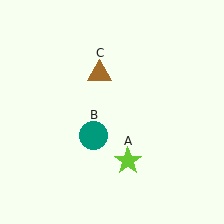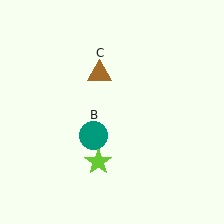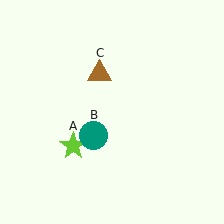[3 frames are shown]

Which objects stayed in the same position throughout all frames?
Teal circle (object B) and brown triangle (object C) remained stationary.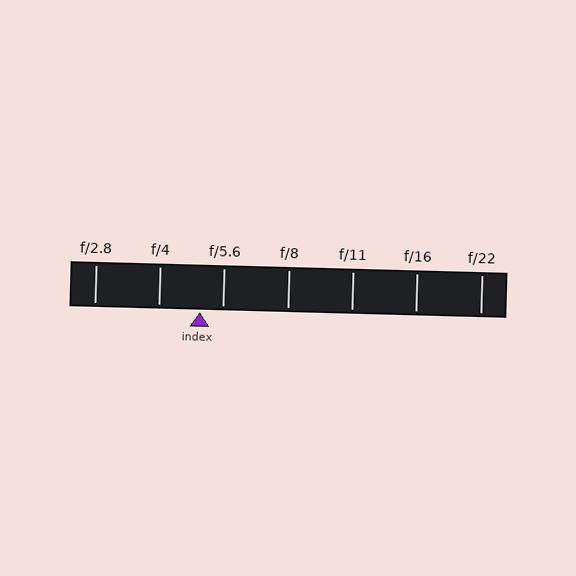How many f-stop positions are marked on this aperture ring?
There are 7 f-stop positions marked.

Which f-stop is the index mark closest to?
The index mark is closest to f/5.6.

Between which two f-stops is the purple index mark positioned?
The index mark is between f/4 and f/5.6.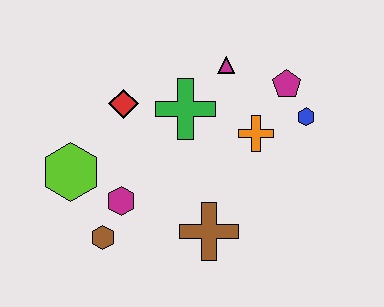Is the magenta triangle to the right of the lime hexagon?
Yes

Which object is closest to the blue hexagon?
The magenta pentagon is closest to the blue hexagon.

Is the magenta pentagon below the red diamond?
No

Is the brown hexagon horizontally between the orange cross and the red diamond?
No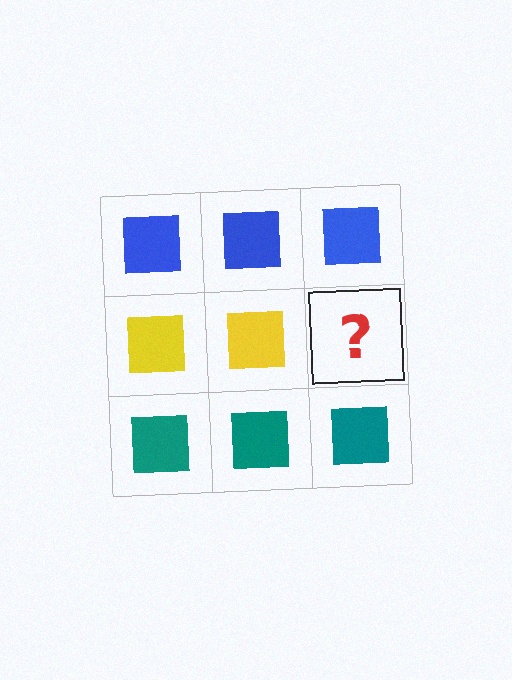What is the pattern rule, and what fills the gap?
The rule is that each row has a consistent color. The gap should be filled with a yellow square.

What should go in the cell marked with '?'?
The missing cell should contain a yellow square.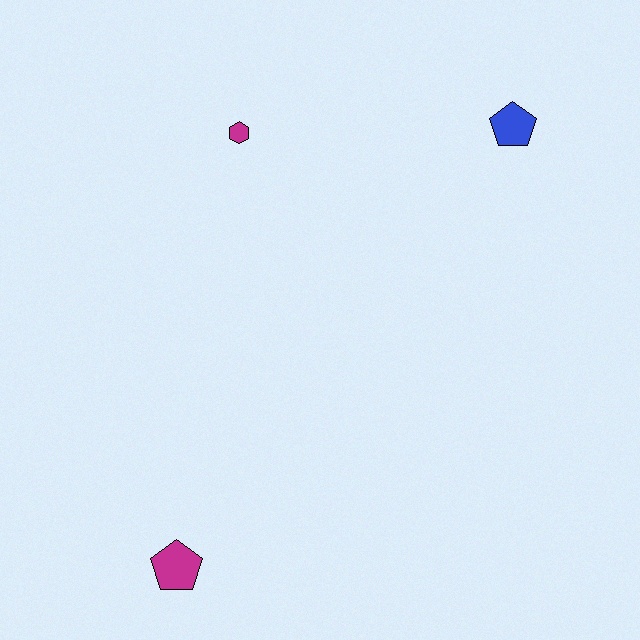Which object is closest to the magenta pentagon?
The magenta hexagon is closest to the magenta pentagon.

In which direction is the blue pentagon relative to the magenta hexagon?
The blue pentagon is to the right of the magenta hexagon.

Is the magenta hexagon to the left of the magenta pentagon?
No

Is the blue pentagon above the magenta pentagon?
Yes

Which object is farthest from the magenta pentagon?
The blue pentagon is farthest from the magenta pentagon.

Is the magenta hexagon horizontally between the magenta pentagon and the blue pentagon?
Yes